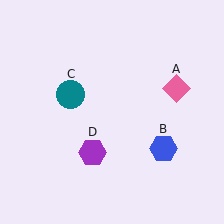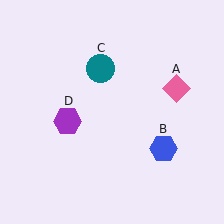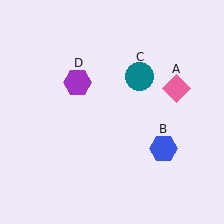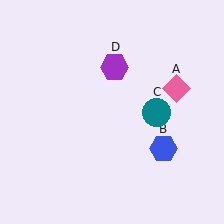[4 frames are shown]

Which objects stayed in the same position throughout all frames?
Pink diamond (object A) and blue hexagon (object B) remained stationary.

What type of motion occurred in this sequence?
The teal circle (object C), purple hexagon (object D) rotated clockwise around the center of the scene.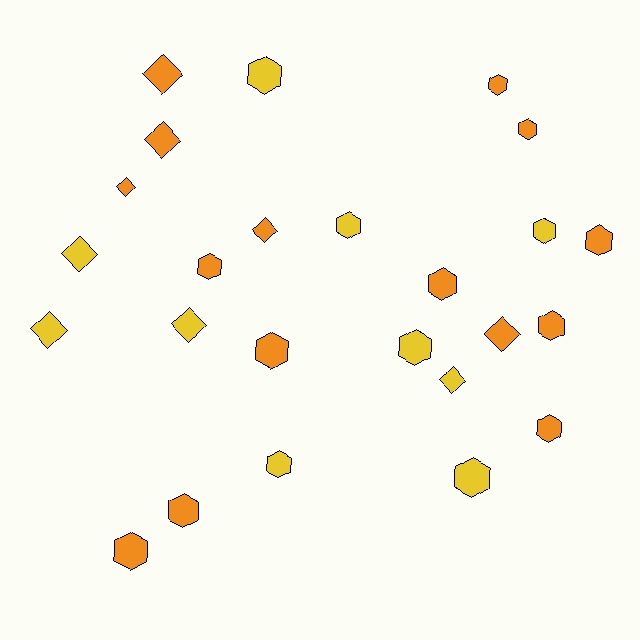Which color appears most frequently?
Orange, with 15 objects.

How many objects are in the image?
There are 25 objects.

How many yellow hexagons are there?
There are 6 yellow hexagons.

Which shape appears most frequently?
Hexagon, with 16 objects.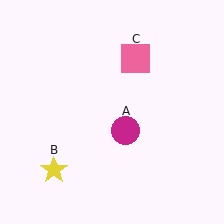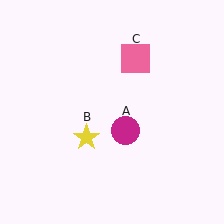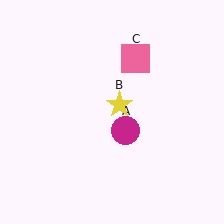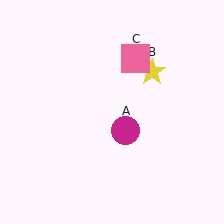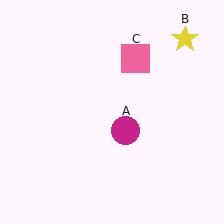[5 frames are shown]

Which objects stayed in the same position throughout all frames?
Magenta circle (object A) and pink square (object C) remained stationary.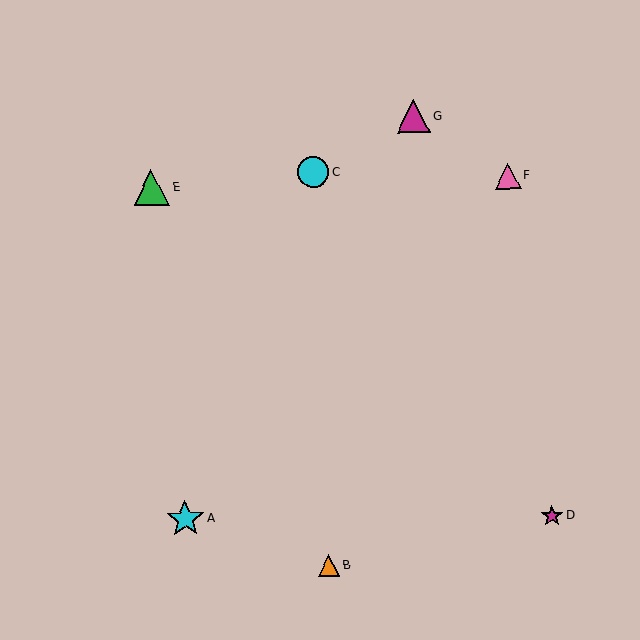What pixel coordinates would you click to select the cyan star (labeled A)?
Click at (185, 519) to select the cyan star A.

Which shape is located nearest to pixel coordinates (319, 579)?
The orange triangle (labeled B) at (329, 565) is nearest to that location.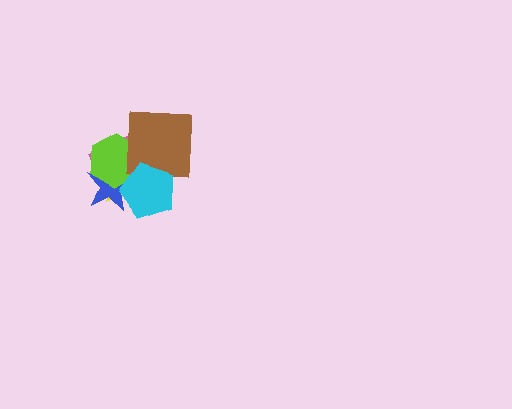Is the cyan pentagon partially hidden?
No, no other shape covers it.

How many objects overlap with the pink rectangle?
5 objects overlap with the pink rectangle.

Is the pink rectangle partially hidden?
Yes, it is partially covered by another shape.